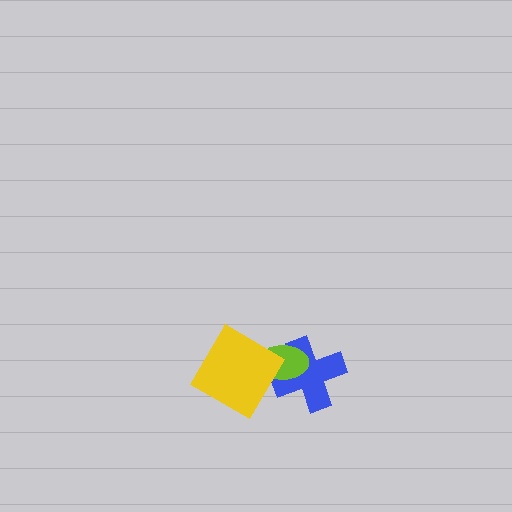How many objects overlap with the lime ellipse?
2 objects overlap with the lime ellipse.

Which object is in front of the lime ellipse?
The yellow diamond is in front of the lime ellipse.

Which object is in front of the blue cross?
The lime ellipse is in front of the blue cross.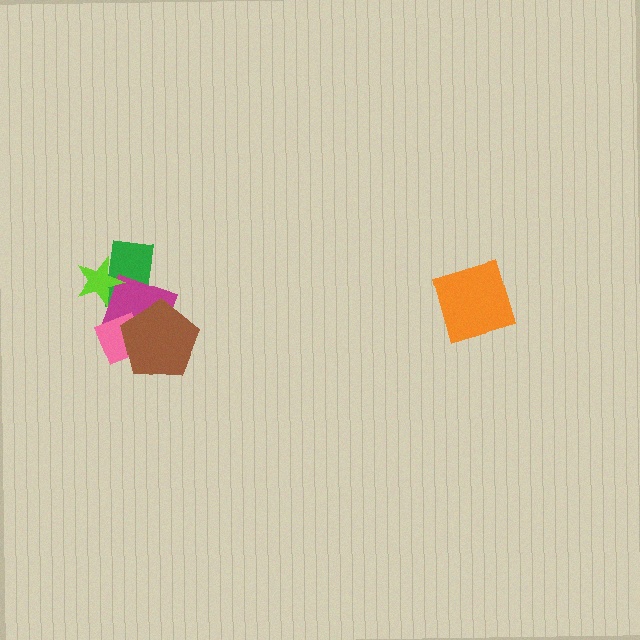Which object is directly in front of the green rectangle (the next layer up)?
The magenta diamond is directly in front of the green rectangle.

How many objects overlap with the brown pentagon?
2 objects overlap with the brown pentagon.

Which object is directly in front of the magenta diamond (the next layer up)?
The pink diamond is directly in front of the magenta diamond.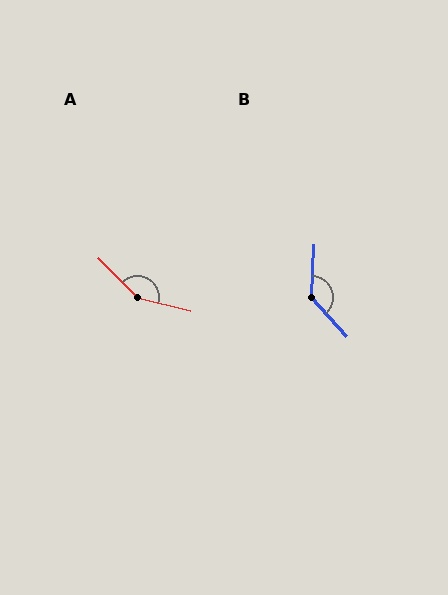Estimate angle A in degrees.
Approximately 148 degrees.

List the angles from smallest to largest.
B (135°), A (148°).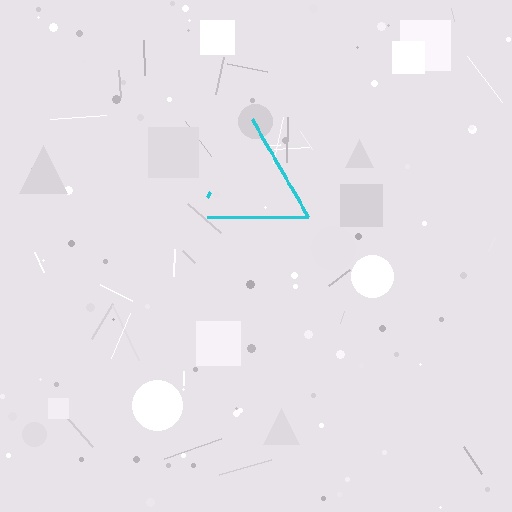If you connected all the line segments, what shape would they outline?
They would outline a triangle.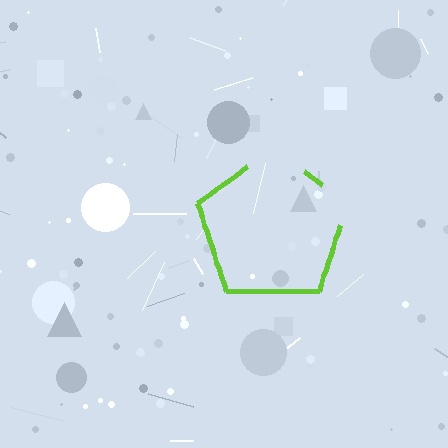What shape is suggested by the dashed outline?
The dashed outline suggests a pentagon.